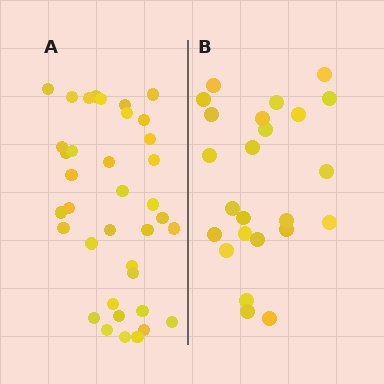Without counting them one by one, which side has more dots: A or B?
Region A (the left region) has more dots.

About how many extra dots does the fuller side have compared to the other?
Region A has approximately 15 more dots than region B.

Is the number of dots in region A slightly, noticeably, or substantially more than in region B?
Region A has substantially more. The ratio is roughly 1.5 to 1.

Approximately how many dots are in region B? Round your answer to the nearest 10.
About 20 dots. (The exact count is 24, which rounds to 20.)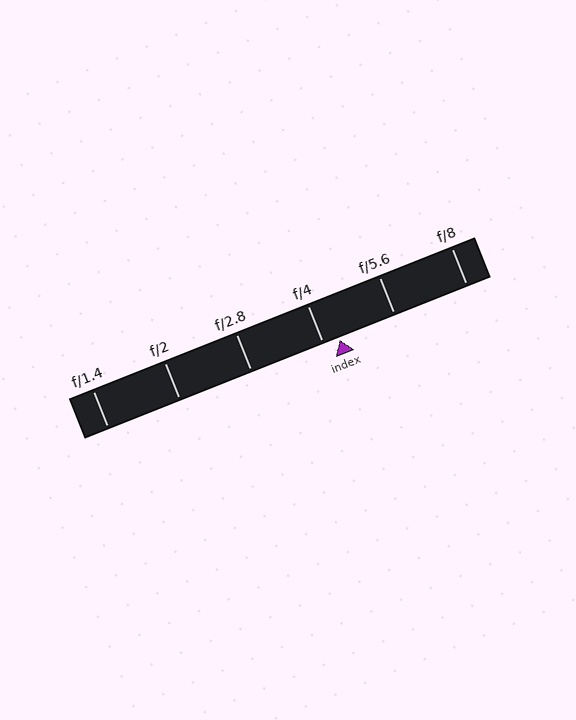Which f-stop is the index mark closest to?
The index mark is closest to f/4.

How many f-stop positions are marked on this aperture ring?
There are 6 f-stop positions marked.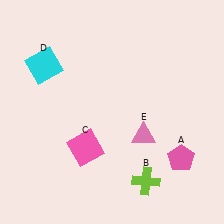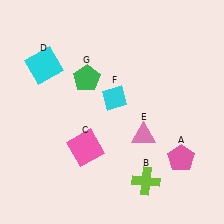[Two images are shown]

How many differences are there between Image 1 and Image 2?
There are 2 differences between the two images.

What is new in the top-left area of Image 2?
A green pentagon (G) was added in the top-left area of Image 2.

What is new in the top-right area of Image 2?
A cyan diamond (F) was added in the top-right area of Image 2.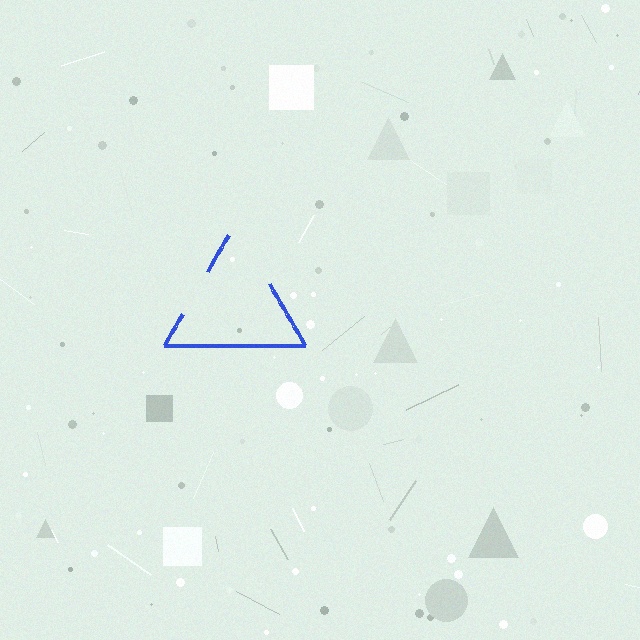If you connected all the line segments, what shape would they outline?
They would outline a triangle.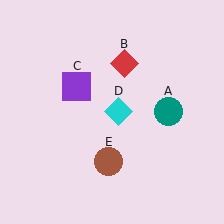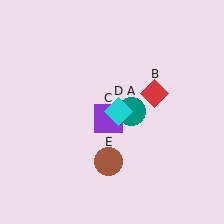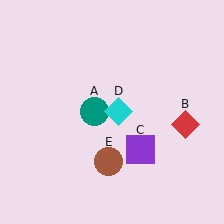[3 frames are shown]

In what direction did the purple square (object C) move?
The purple square (object C) moved down and to the right.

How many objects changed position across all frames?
3 objects changed position: teal circle (object A), red diamond (object B), purple square (object C).